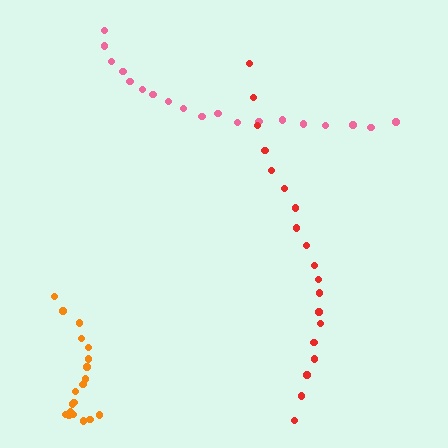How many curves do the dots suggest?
There are 3 distinct paths.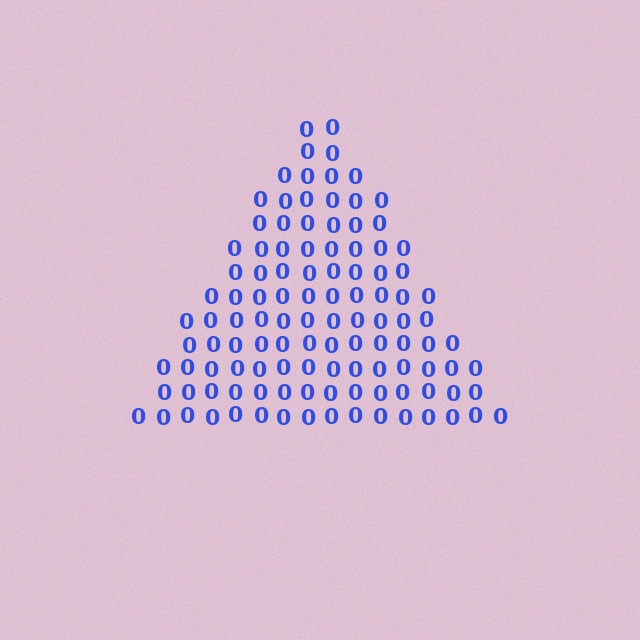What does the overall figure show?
The overall figure shows a triangle.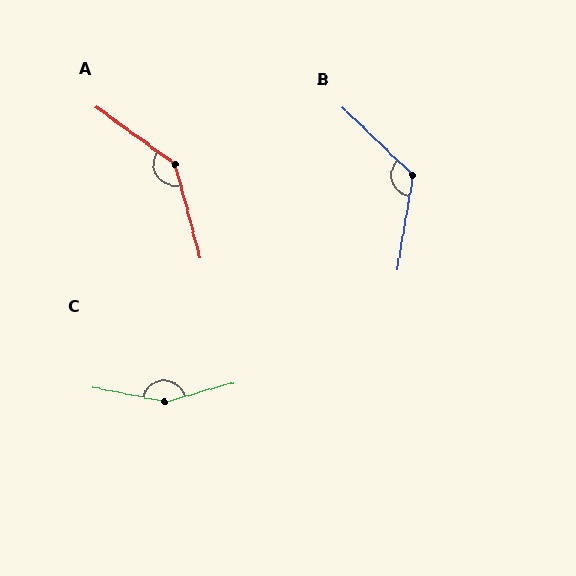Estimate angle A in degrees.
Approximately 141 degrees.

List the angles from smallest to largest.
B (124°), A (141°), C (153°).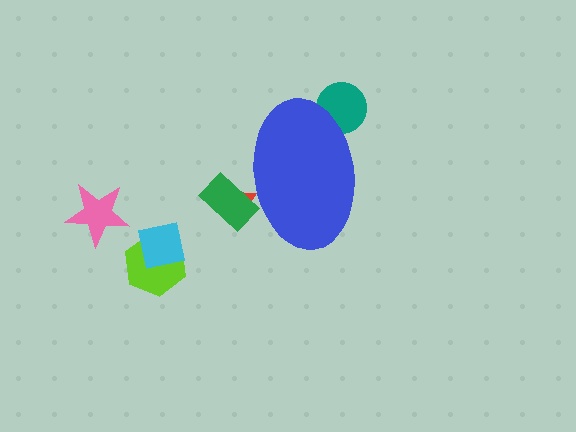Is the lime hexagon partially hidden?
No, the lime hexagon is fully visible.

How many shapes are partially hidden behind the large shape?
3 shapes are partially hidden.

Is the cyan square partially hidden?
No, the cyan square is fully visible.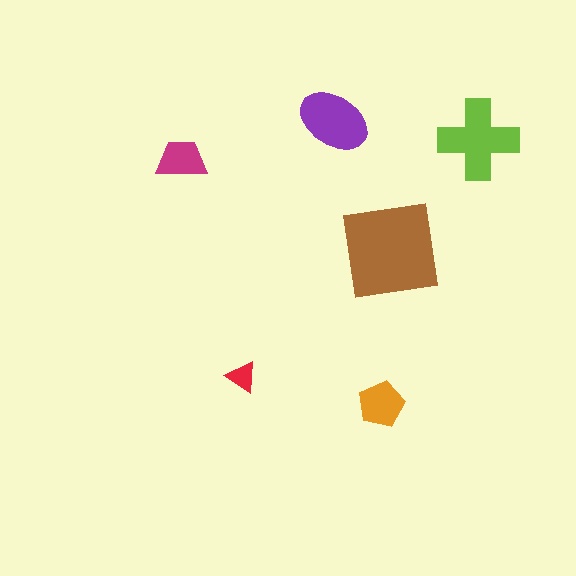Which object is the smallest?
The red triangle.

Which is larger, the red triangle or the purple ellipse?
The purple ellipse.